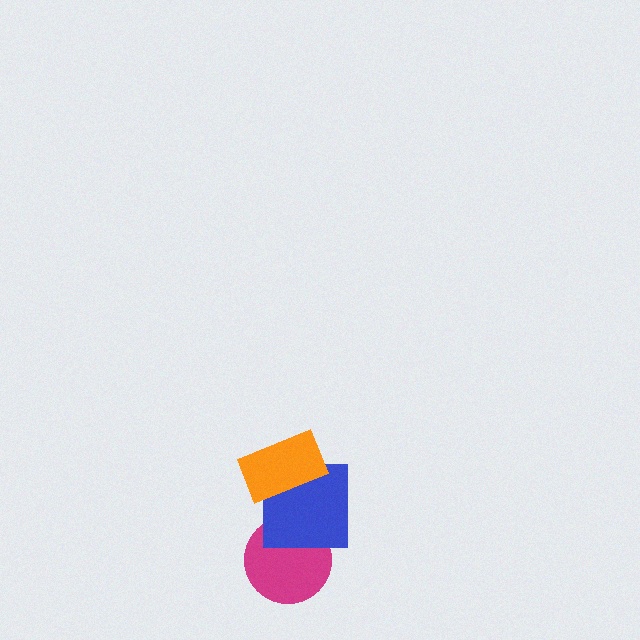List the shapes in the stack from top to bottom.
From top to bottom: the orange rectangle, the blue square, the magenta circle.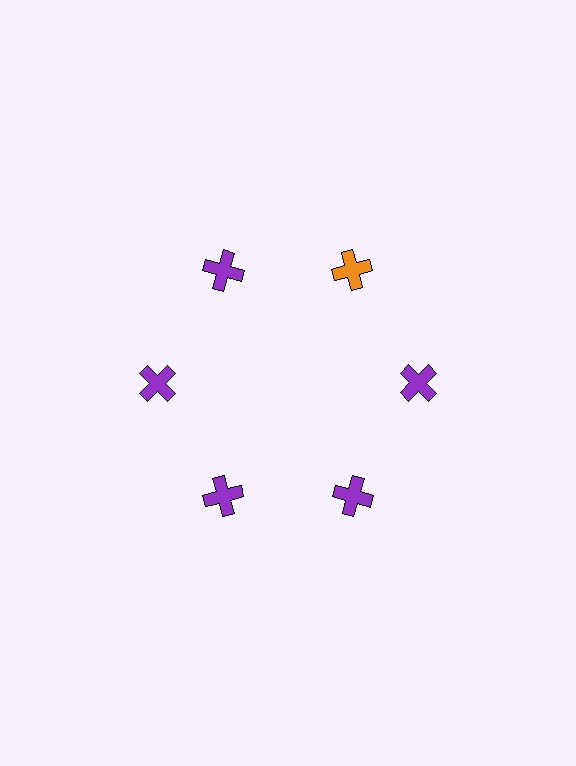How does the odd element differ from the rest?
It has a different color: orange instead of purple.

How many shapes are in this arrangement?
There are 6 shapes arranged in a ring pattern.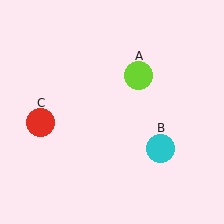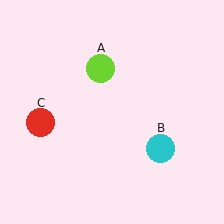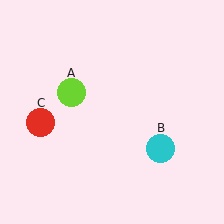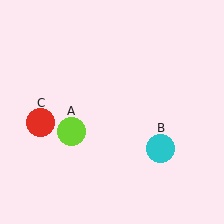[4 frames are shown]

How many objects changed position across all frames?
1 object changed position: lime circle (object A).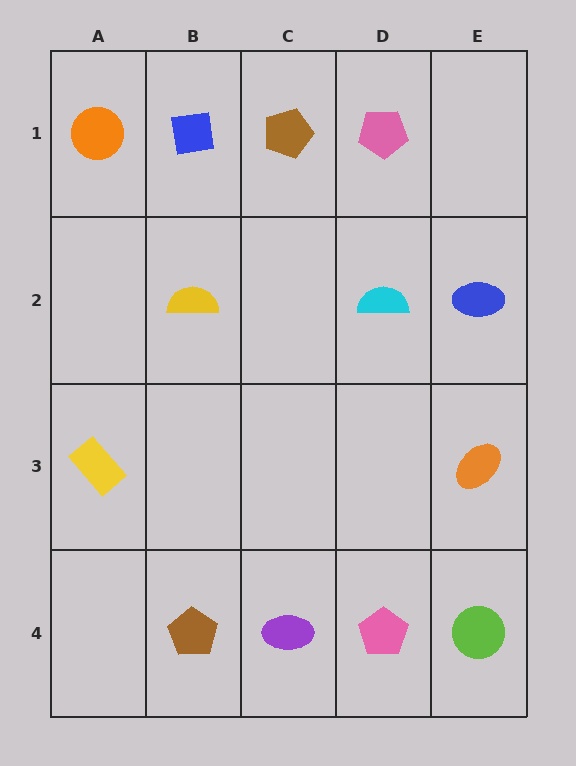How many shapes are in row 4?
4 shapes.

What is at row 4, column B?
A brown pentagon.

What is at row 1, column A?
An orange circle.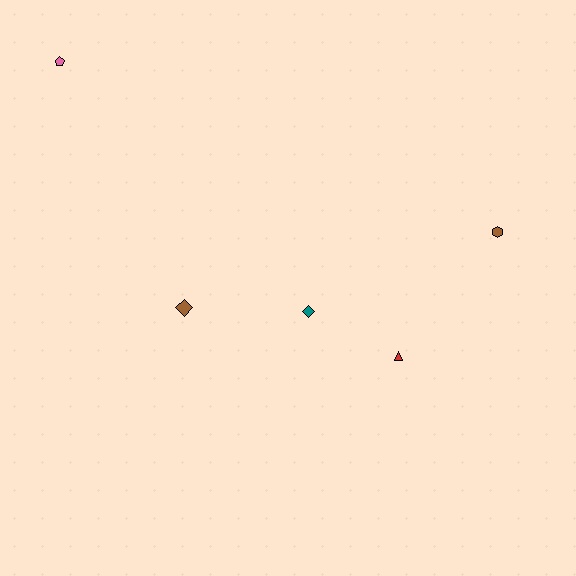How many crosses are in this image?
There are no crosses.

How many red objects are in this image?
There is 1 red object.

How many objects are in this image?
There are 5 objects.